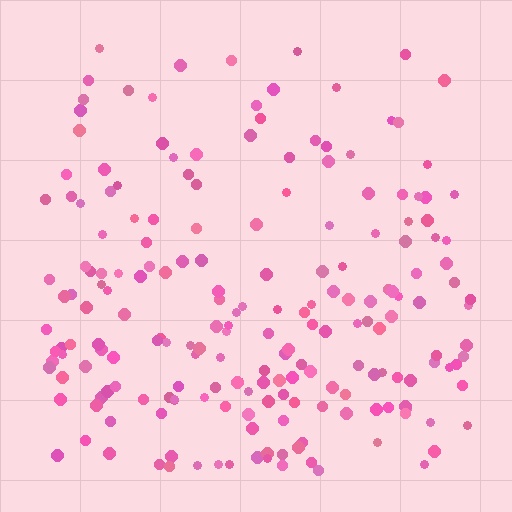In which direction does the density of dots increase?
From top to bottom, with the bottom side densest.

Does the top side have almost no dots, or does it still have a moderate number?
Still a moderate number, just noticeably fewer than the bottom.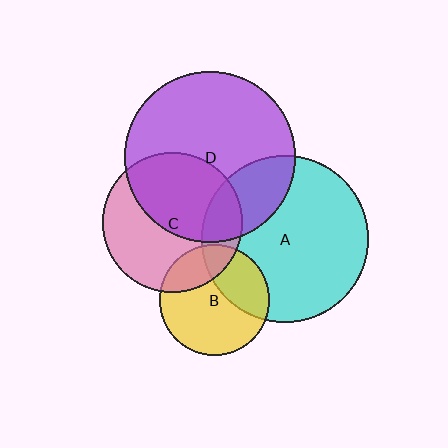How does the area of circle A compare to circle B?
Approximately 2.3 times.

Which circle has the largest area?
Circle D (purple).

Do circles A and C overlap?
Yes.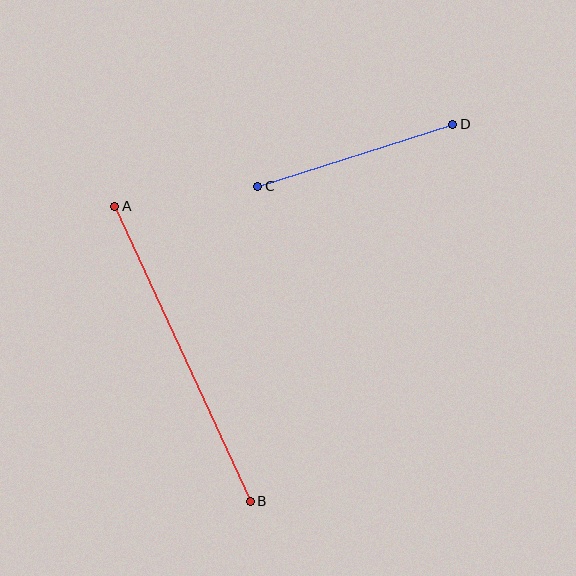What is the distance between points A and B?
The distance is approximately 325 pixels.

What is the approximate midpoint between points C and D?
The midpoint is at approximately (355, 155) pixels.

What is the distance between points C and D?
The distance is approximately 205 pixels.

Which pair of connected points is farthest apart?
Points A and B are farthest apart.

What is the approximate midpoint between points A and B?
The midpoint is at approximately (183, 354) pixels.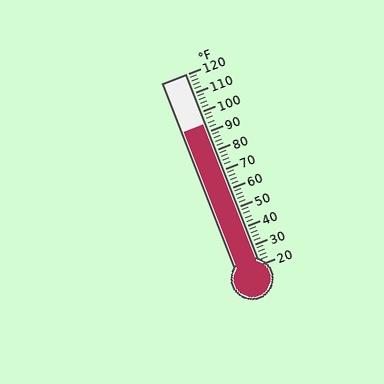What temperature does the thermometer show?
The thermometer shows approximately 94°F.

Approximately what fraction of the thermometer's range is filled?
The thermometer is filled to approximately 75% of its range.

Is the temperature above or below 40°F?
The temperature is above 40°F.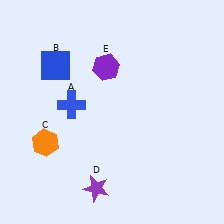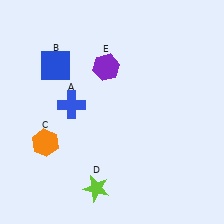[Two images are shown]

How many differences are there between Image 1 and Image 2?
There is 1 difference between the two images.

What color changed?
The star (D) changed from purple in Image 1 to lime in Image 2.